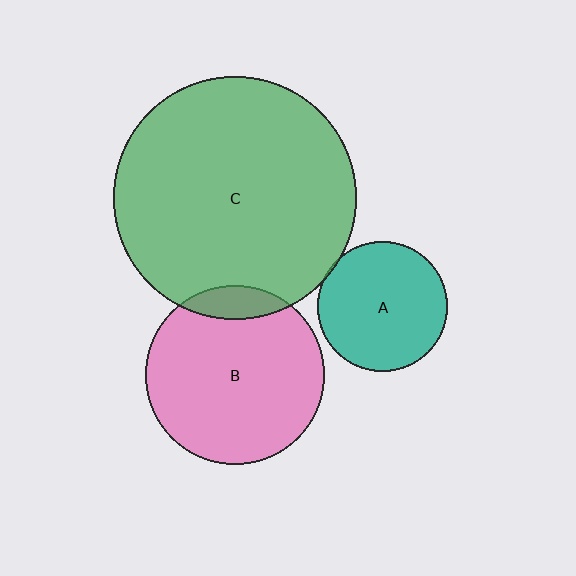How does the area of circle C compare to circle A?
Approximately 3.5 times.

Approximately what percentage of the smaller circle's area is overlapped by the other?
Approximately 10%.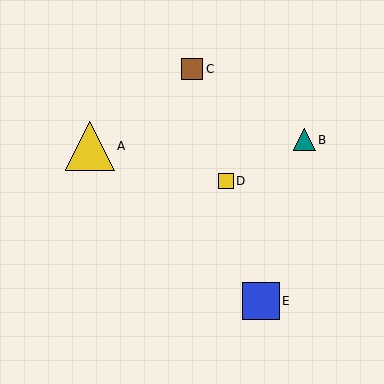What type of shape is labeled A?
Shape A is a yellow triangle.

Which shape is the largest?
The yellow triangle (labeled A) is the largest.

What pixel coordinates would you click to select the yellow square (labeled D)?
Click at (226, 181) to select the yellow square D.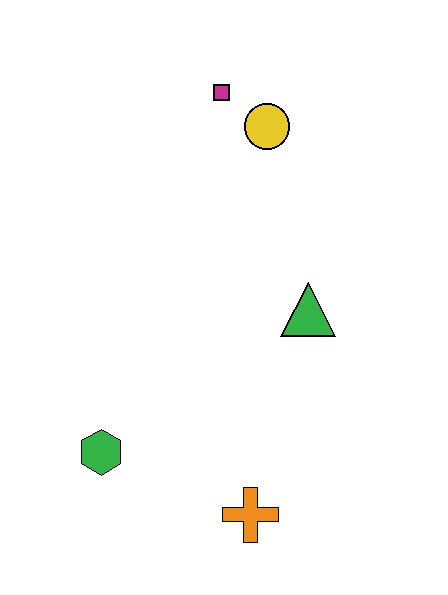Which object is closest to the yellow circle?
The magenta square is closest to the yellow circle.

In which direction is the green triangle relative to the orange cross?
The green triangle is above the orange cross.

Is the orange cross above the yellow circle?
No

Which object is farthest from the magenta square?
The orange cross is farthest from the magenta square.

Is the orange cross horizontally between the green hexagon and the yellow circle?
Yes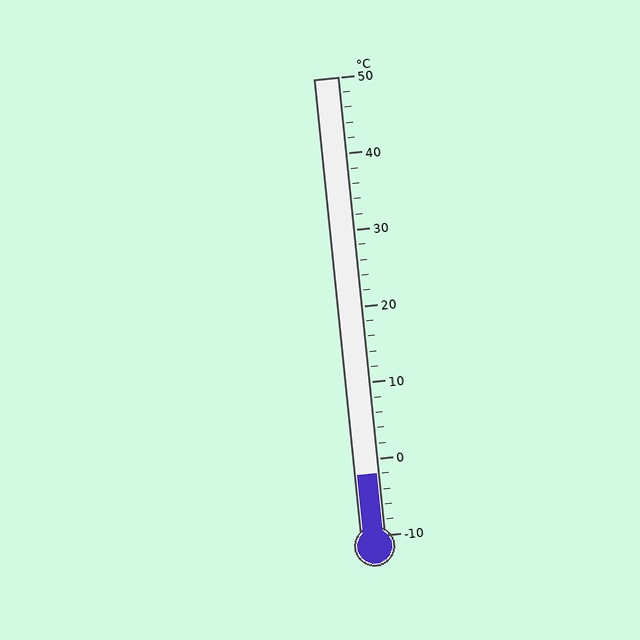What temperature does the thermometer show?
The thermometer shows approximately -2°C.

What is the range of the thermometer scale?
The thermometer scale ranges from -10°C to 50°C.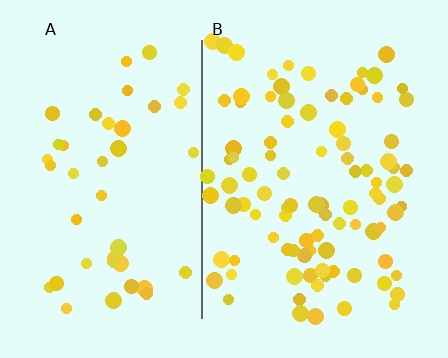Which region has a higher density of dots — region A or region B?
B (the right).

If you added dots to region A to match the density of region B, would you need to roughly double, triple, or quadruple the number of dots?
Approximately double.